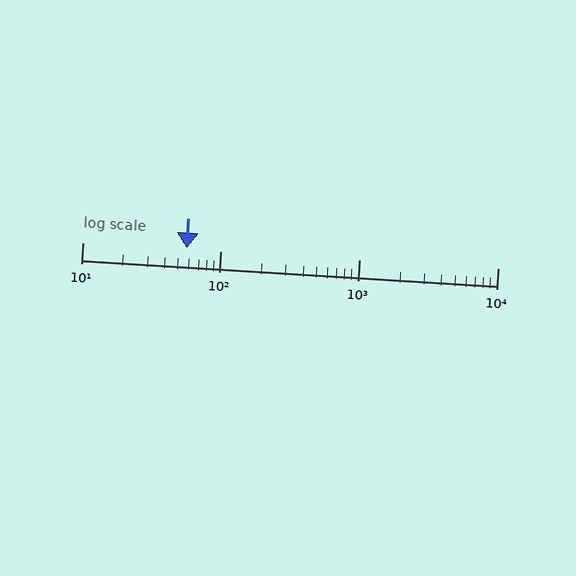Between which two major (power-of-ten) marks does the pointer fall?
The pointer is between 10 and 100.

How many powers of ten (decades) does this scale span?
The scale spans 3 decades, from 10 to 10000.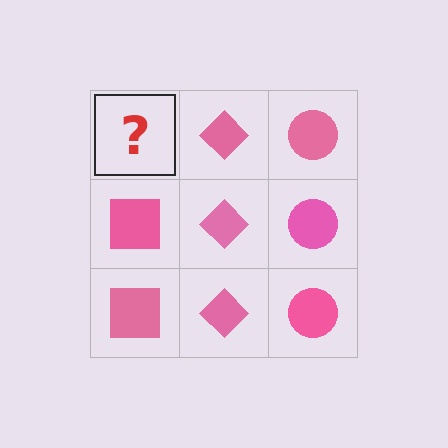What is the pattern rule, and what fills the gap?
The rule is that each column has a consistent shape. The gap should be filled with a pink square.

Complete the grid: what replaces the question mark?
The question mark should be replaced with a pink square.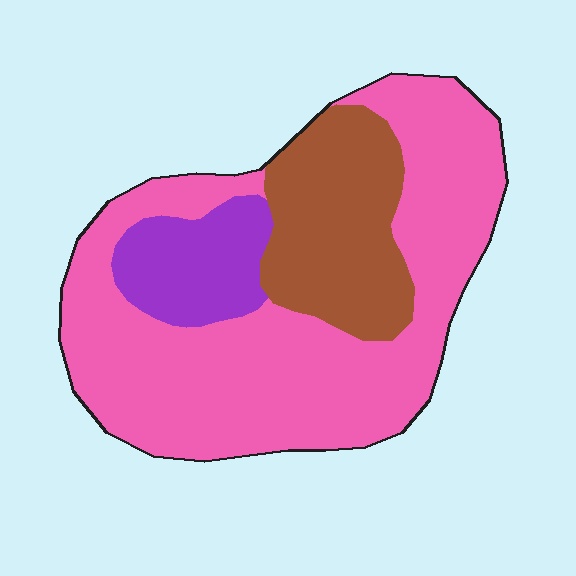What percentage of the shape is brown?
Brown takes up about one quarter (1/4) of the shape.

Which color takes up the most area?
Pink, at roughly 65%.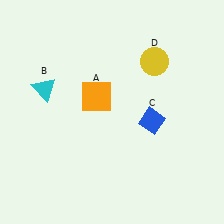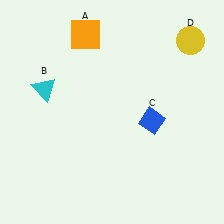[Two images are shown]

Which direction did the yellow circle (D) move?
The yellow circle (D) moved right.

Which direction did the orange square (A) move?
The orange square (A) moved up.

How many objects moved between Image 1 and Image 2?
2 objects moved between the two images.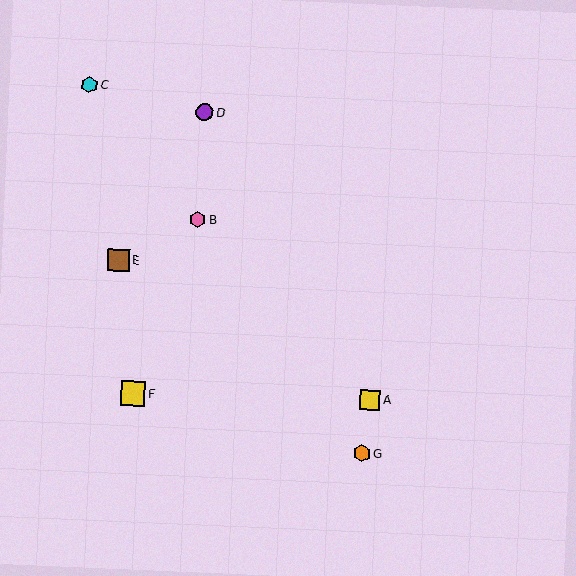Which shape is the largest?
The yellow square (labeled F) is the largest.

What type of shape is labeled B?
Shape B is a pink hexagon.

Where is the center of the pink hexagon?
The center of the pink hexagon is at (197, 219).